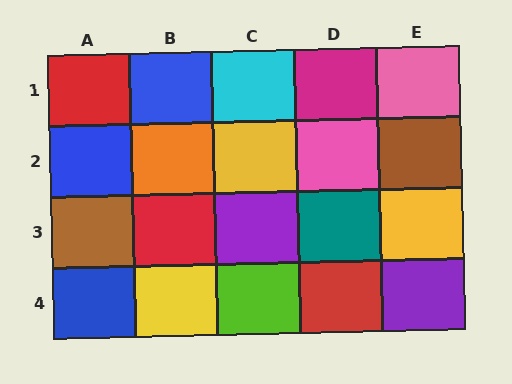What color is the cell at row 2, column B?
Orange.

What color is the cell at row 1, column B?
Blue.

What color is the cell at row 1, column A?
Red.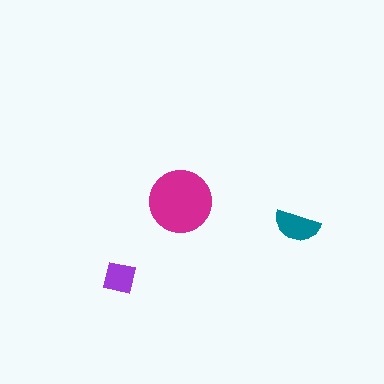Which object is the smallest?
The purple square.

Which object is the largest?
The magenta circle.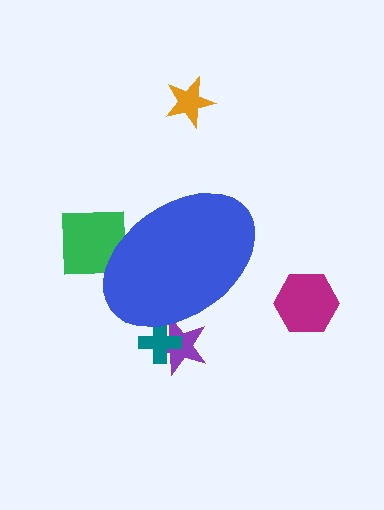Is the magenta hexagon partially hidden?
No, the magenta hexagon is fully visible.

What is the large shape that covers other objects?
A blue ellipse.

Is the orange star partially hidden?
No, the orange star is fully visible.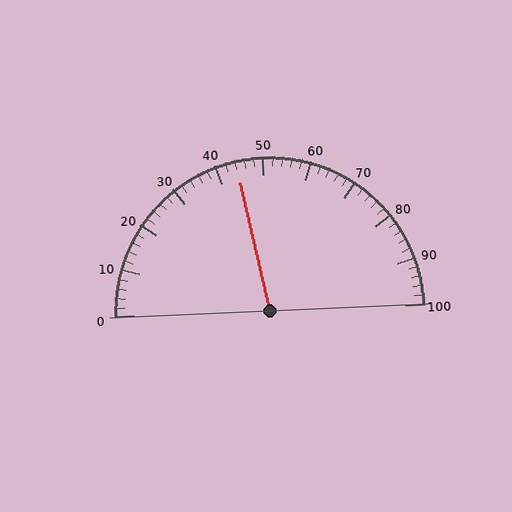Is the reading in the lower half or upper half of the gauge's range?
The reading is in the lower half of the range (0 to 100).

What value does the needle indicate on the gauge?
The needle indicates approximately 44.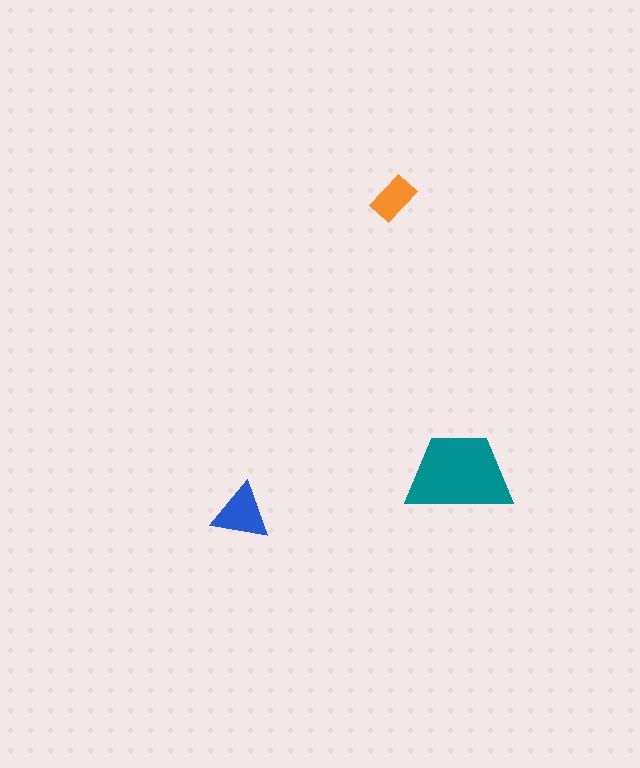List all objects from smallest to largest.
The orange rectangle, the blue triangle, the teal trapezoid.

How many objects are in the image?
There are 3 objects in the image.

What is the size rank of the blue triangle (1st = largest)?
2nd.